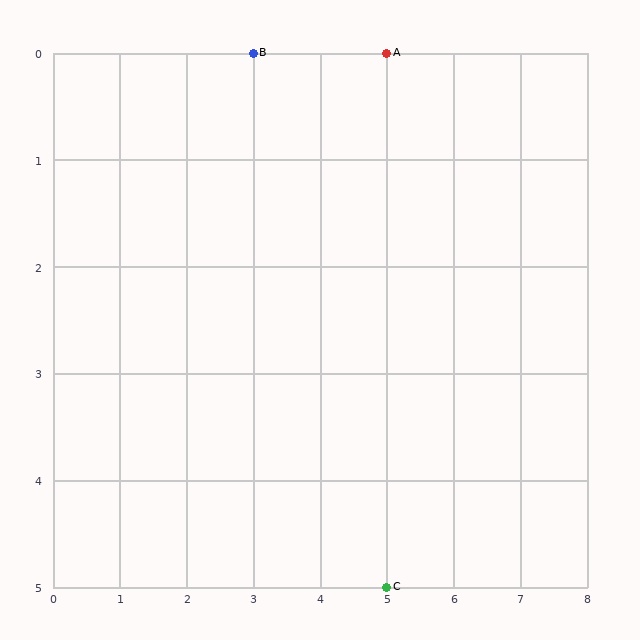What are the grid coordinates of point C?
Point C is at grid coordinates (5, 5).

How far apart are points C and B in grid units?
Points C and B are 2 columns and 5 rows apart (about 5.4 grid units diagonally).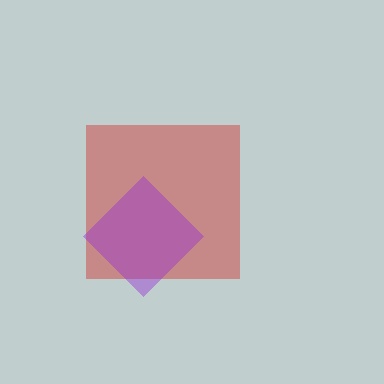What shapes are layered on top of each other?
The layered shapes are: a red square, a purple diamond.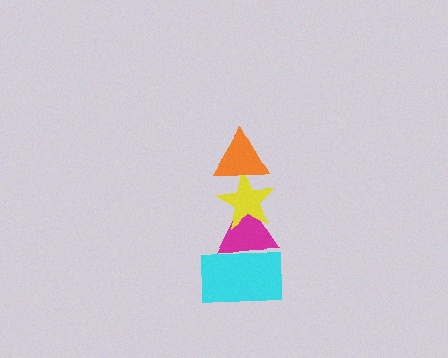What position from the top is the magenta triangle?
The magenta triangle is 3rd from the top.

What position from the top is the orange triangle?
The orange triangle is 1st from the top.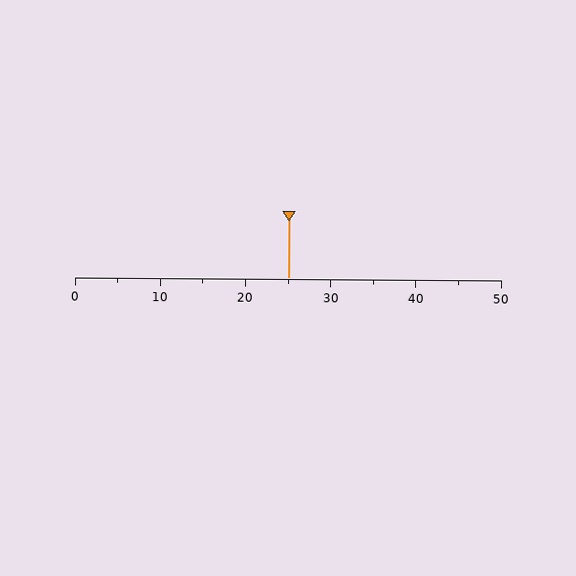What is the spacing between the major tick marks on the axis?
The major ticks are spaced 10 apart.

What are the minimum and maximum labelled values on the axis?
The axis runs from 0 to 50.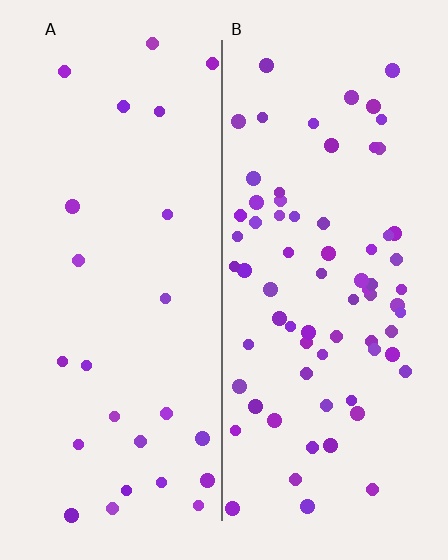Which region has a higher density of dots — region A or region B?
B (the right).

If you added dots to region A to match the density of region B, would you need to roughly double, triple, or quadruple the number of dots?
Approximately triple.